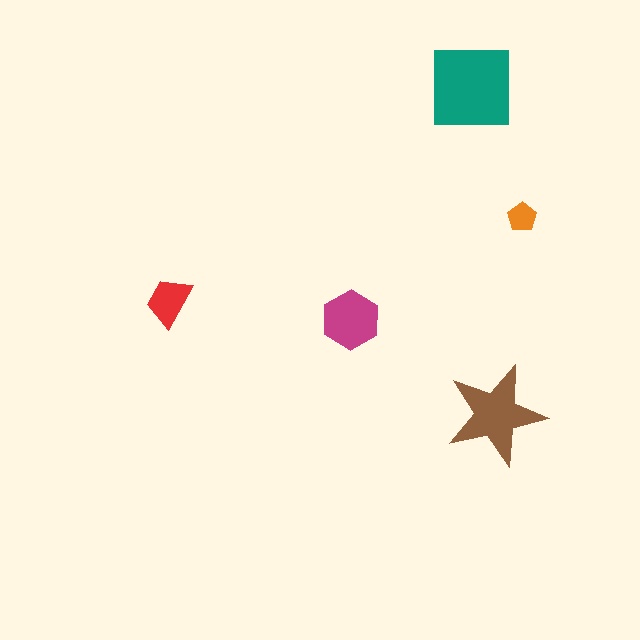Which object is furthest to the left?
The red trapezoid is leftmost.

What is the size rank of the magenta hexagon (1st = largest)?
3rd.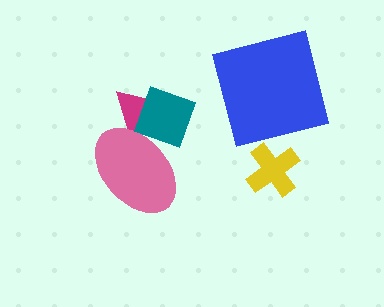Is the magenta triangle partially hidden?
Yes, it is partially covered by another shape.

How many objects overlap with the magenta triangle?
2 objects overlap with the magenta triangle.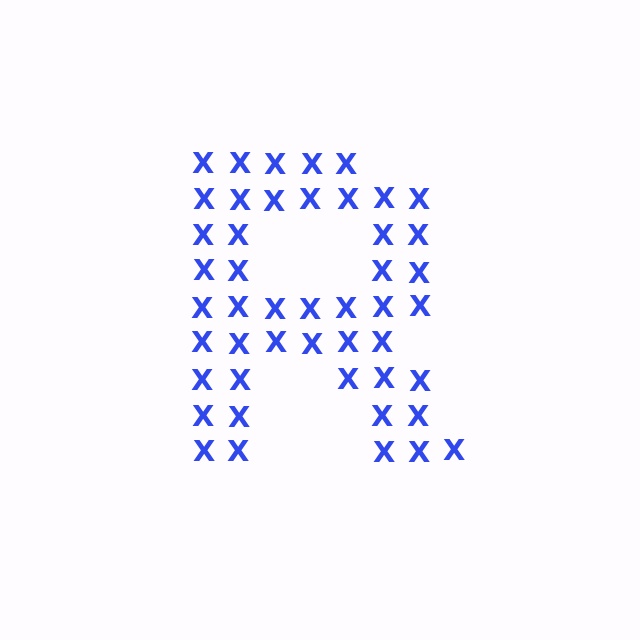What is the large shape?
The large shape is the letter R.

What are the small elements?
The small elements are letter X's.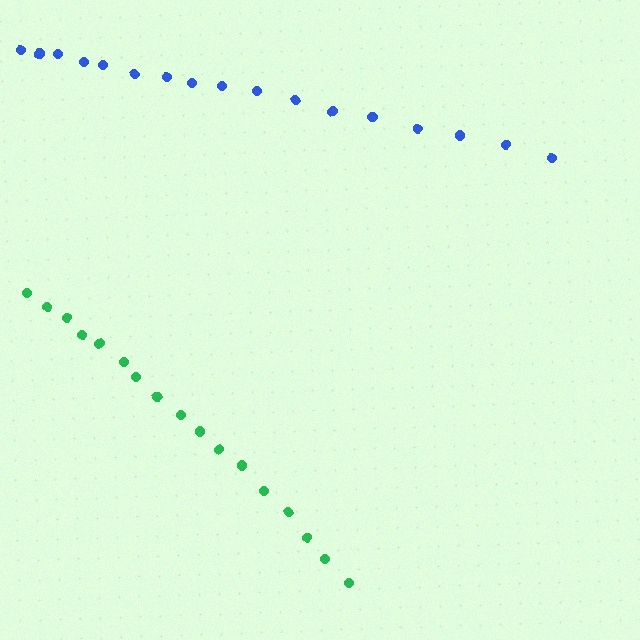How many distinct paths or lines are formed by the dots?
There are 2 distinct paths.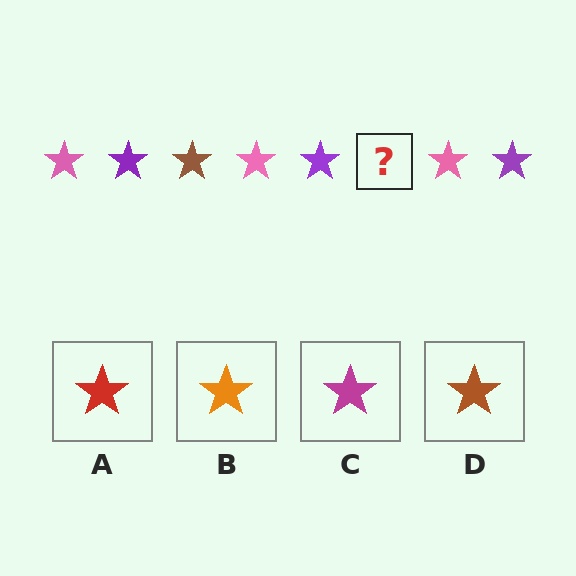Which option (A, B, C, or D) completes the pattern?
D.